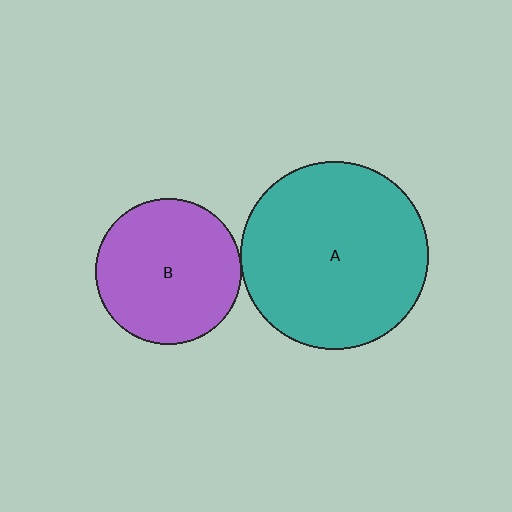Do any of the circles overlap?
No, none of the circles overlap.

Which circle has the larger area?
Circle A (teal).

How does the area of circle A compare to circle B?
Approximately 1.7 times.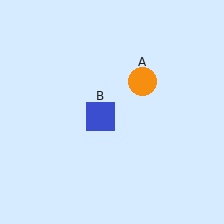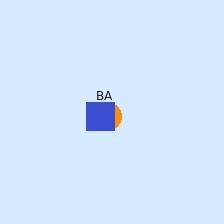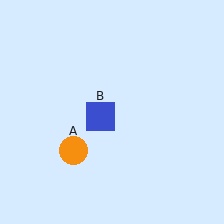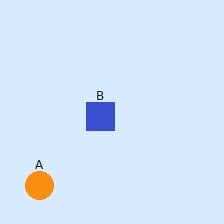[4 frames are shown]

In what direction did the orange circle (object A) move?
The orange circle (object A) moved down and to the left.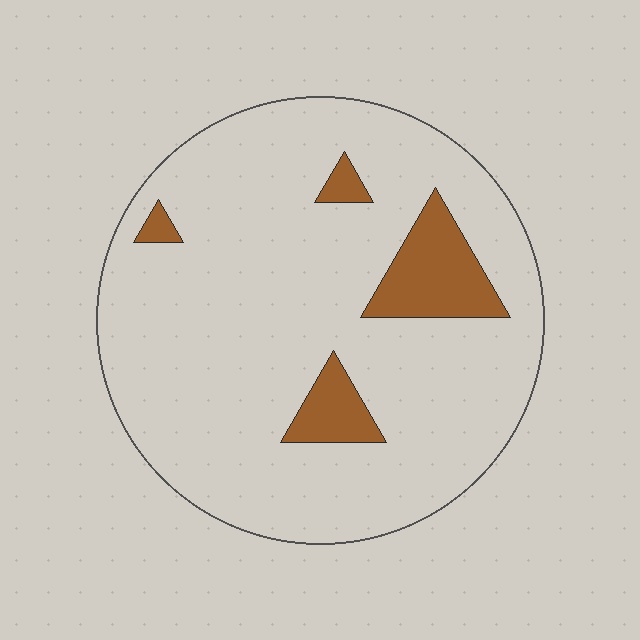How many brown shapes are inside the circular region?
4.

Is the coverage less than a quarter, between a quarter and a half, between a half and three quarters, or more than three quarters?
Less than a quarter.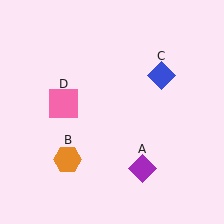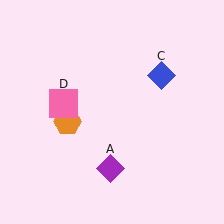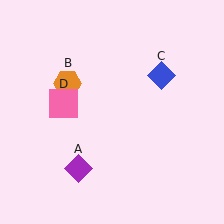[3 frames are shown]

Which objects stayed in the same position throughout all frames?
Blue diamond (object C) and pink square (object D) remained stationary.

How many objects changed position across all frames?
2 objects changed position: purple diamond (object A), orange hexagon (object B).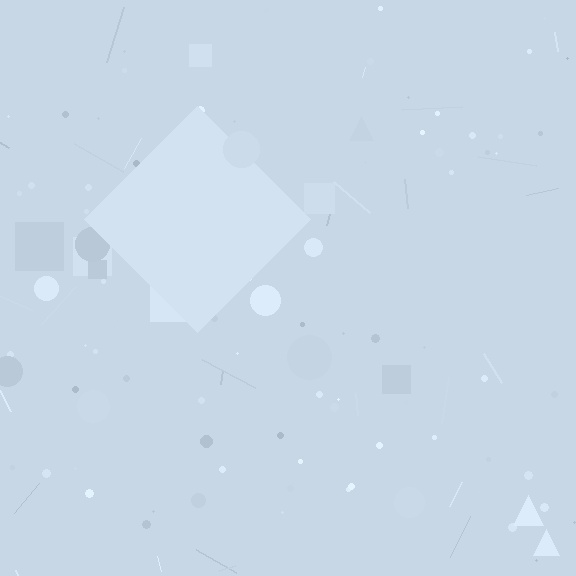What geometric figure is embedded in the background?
A diamond is embedded in the background.